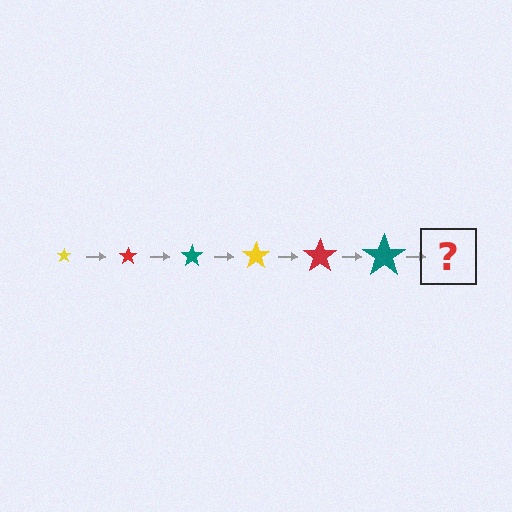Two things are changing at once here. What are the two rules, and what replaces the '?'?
The two rules are that the star grows larger each step and the color cycles through yellow, red, and teal. The '?' should be a yellow star, larger than the previous one.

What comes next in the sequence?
The next element should be a yellow star, larger than the previous one.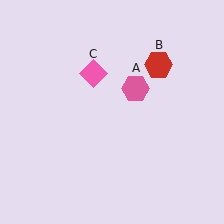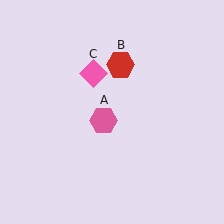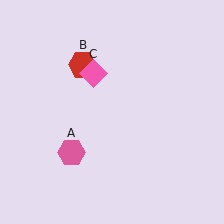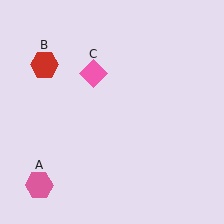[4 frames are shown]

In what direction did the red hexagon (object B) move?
The red hexagon (object B) moved left.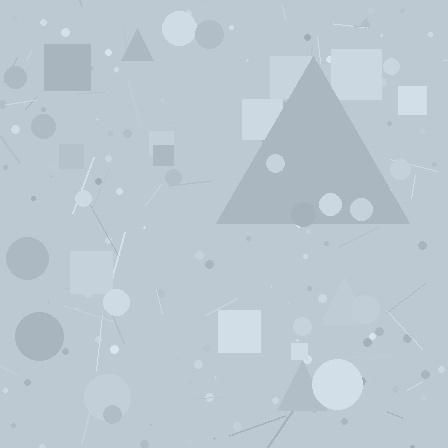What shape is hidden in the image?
A triangle is hidden in the image.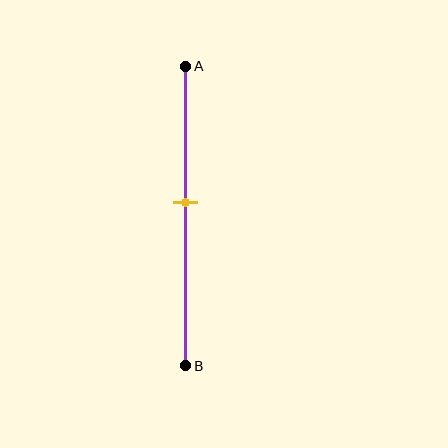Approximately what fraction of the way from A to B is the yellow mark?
The yellow mark is approximately 45% of the way from A to B.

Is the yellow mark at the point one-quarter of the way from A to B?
No, the mark is at about 45% from A, not at the 25% one-quarter point.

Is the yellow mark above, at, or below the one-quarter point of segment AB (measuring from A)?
The yellow mark is below the one-quarter point of segment AB.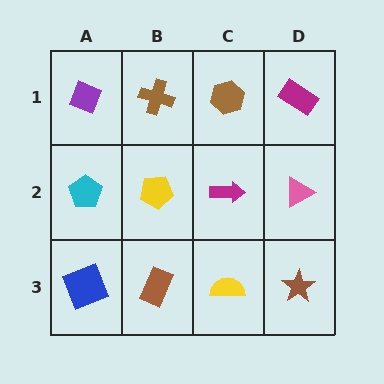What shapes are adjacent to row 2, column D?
A magenta rectangle (row 1, column D), a brown star (row 3, column D), a magenta arrow (row 2, column C).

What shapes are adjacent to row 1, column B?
A yellow pentagon (row 2, column B), a purple diamond (row 1, column A), a brown hexagon (row 1, column C).